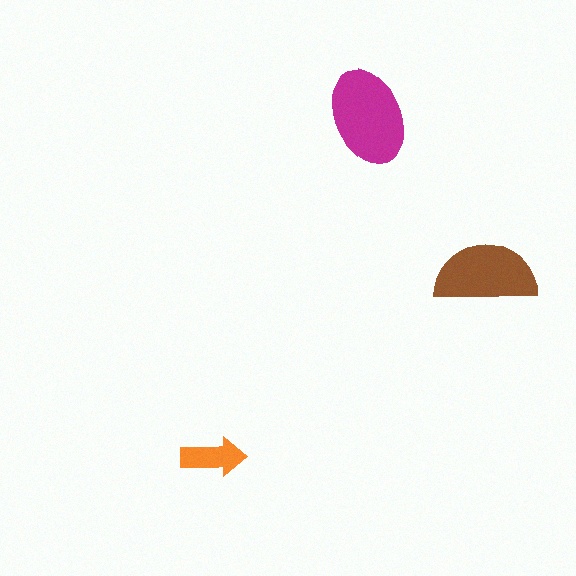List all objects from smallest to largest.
The orange arrow, the brown semicircle, the magenta ellipse.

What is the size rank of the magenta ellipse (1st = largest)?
1st.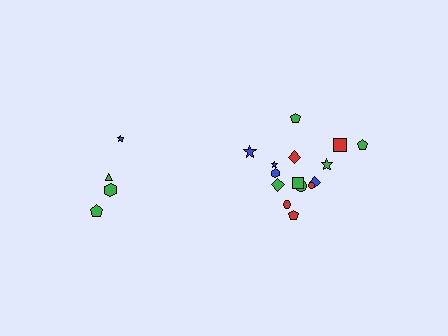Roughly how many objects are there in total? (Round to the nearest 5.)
Roughly 20 objects in total.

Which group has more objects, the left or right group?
The right group.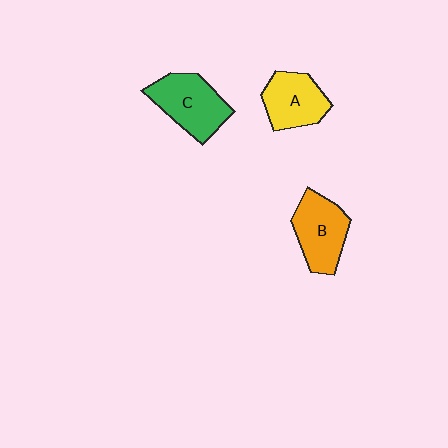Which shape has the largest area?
Shape C (green).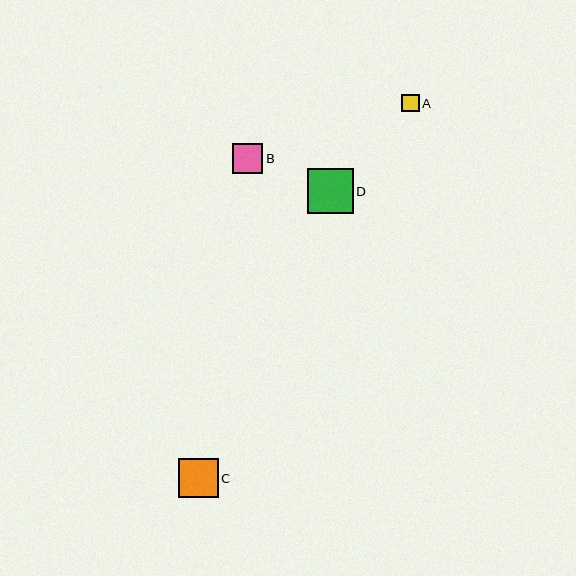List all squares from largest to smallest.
From largest to smallest: D, C, B, A.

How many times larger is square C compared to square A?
Square C is approximately 2.3 times the size of square A.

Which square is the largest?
Square D is the largest with a size of approximately 46 pixels.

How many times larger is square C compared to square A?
Square C is approximately 2.3 times the size of square A.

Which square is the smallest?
Square A is the smallest with a size of approximately 17 pixels.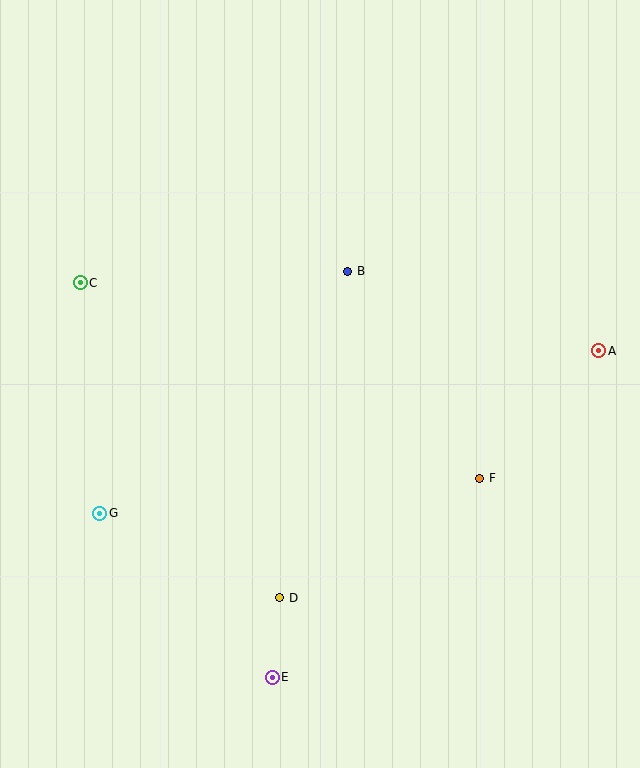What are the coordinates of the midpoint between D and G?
The midpoint between D and G is at (190, 556).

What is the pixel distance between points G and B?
The distance between G and B is 347 pixels.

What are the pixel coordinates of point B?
Point B is at (348, 271).